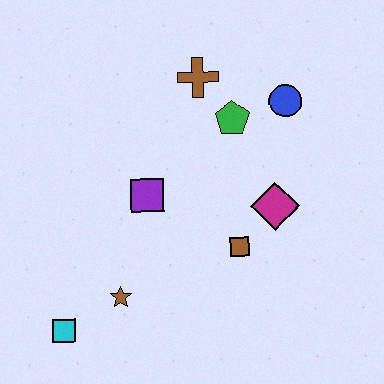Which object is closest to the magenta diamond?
The brown square is closest to the magenta diamond.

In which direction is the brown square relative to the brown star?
The brown square is to the right of the brown star.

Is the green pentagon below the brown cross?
Yes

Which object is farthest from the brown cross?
The cyan square is farthest from the brown cross.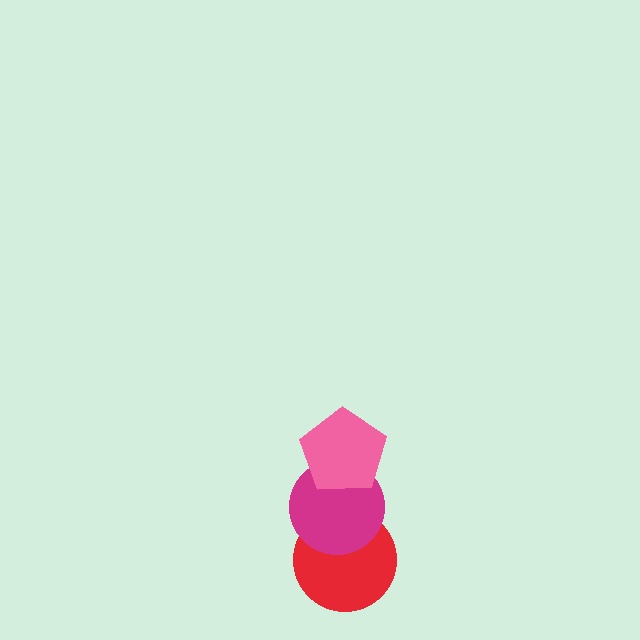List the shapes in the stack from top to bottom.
From top to bottom: the pink pentagon, the magenta circle, the red circle.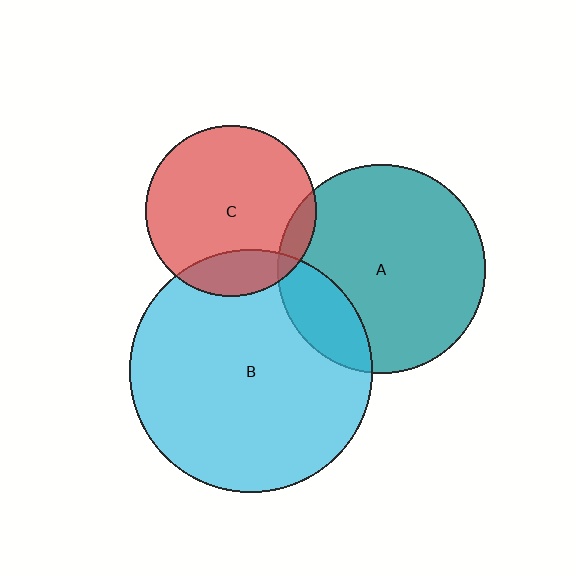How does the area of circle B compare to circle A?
Approximately 1.4 times.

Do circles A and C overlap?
Yes.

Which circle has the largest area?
Circle B (cyan).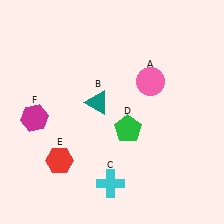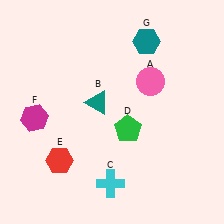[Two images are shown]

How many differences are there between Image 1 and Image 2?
There is 1 difference between the two images.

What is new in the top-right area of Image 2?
A teal hexagon (G) was added in the top-right area of Image 2.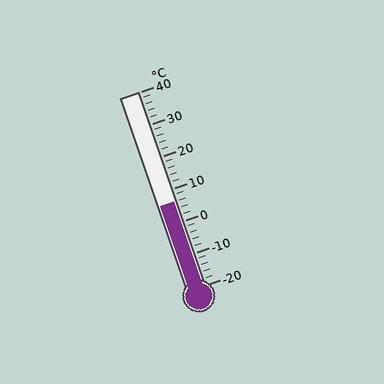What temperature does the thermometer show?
The thermometer shows approximately 6°C.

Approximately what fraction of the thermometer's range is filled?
The thermometer is filled to approximately 45% of its range.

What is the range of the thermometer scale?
The thermometer scale ranges from -20°C to 40°C.